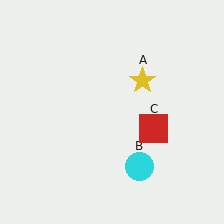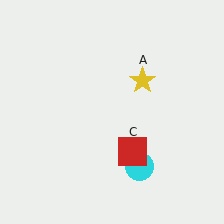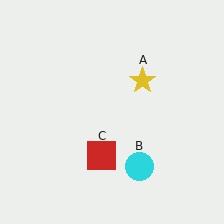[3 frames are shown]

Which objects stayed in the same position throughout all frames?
Yellow star (object A) and cyan circle (object B) remained stationary.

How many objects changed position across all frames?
1 object changed position: red square (object C).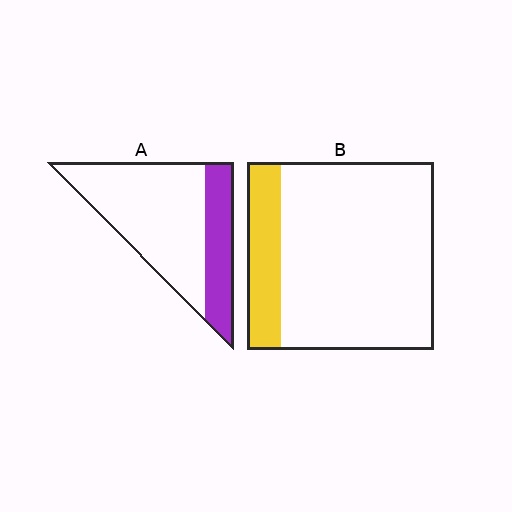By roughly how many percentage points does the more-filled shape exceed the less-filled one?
By roughly 10 percentage points (A over B).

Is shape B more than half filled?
No.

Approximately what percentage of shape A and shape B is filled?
A is approximately 30% and B is approximately 20%.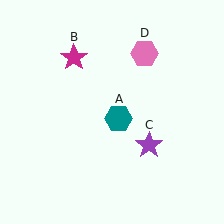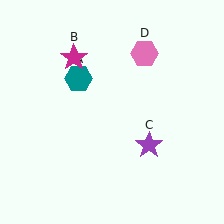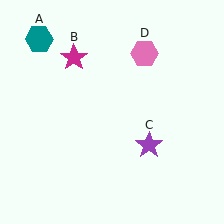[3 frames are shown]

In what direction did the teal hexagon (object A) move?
The teal hexagon (object A) moved up and to the left.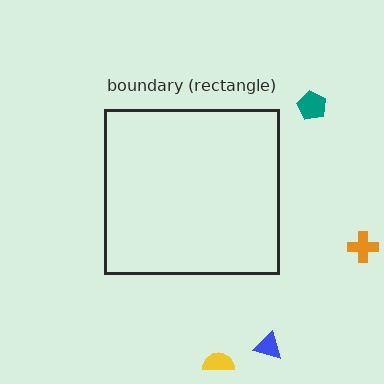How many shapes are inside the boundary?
0 inside, 4 outside.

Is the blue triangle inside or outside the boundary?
Outside.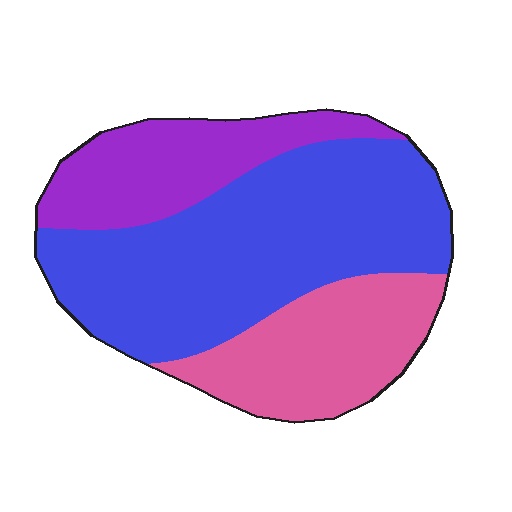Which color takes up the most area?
Blue, at roughly 55%.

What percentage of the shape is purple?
Purple covers around 20% of the shape.